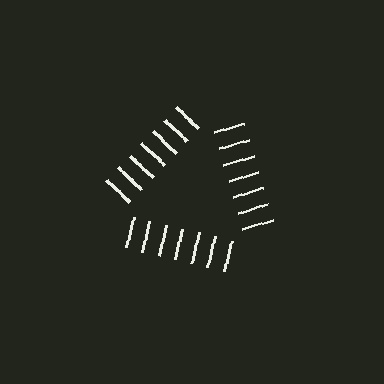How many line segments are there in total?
21 — 7 along each of the 3 edges.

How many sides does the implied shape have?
3 sides — the line-ends trace a triangle.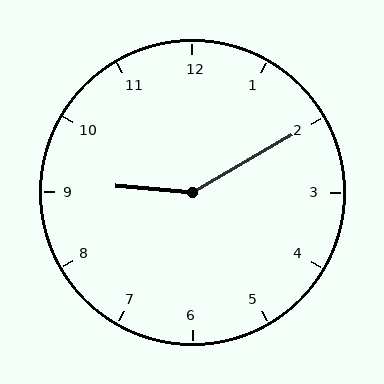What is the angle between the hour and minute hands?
Approximately 145 degrees.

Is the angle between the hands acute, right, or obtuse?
It is obtuse.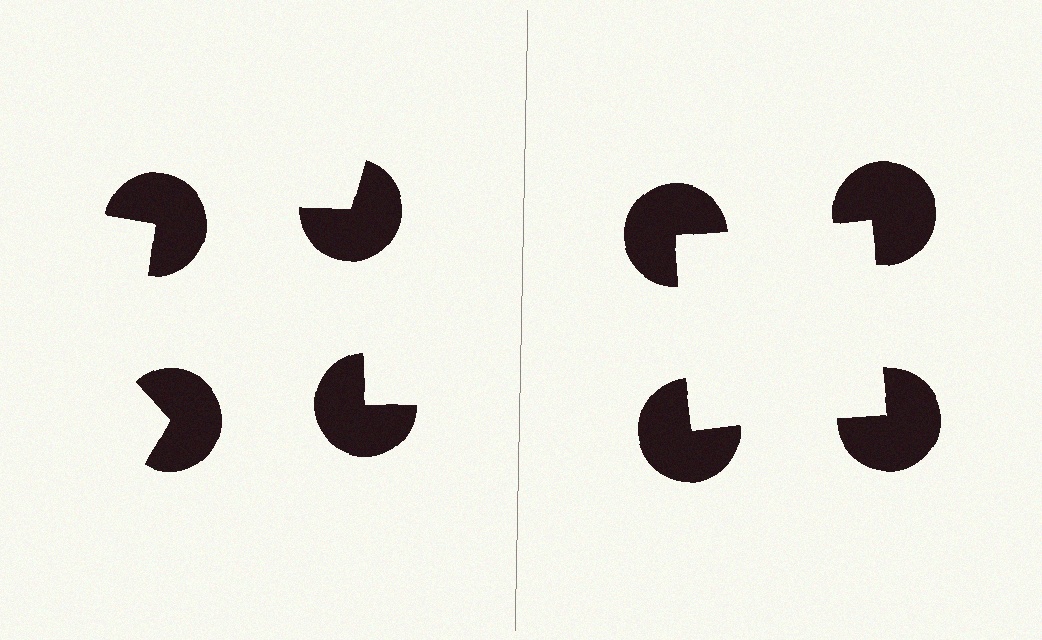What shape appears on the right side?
An illusory square.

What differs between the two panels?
The pac-man discs are positioned identically on both sides; only the wedge orientations differ. On the right they align to a square; on the left they are misaligned.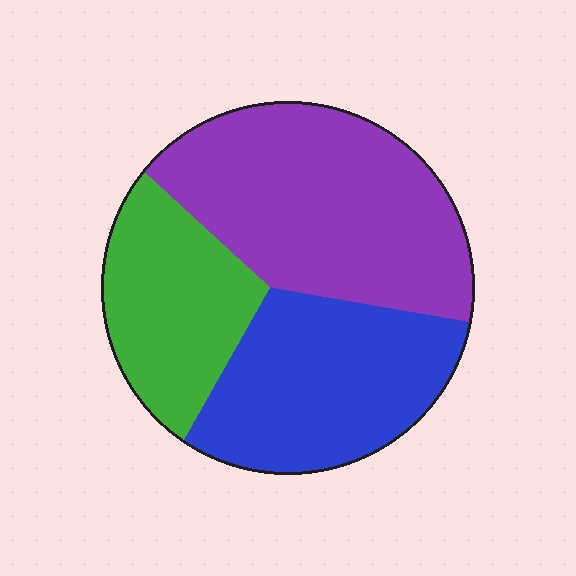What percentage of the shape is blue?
Blue takes up about one third (1/3) of the shape.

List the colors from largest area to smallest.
From largest to smallest: purple, blue, green.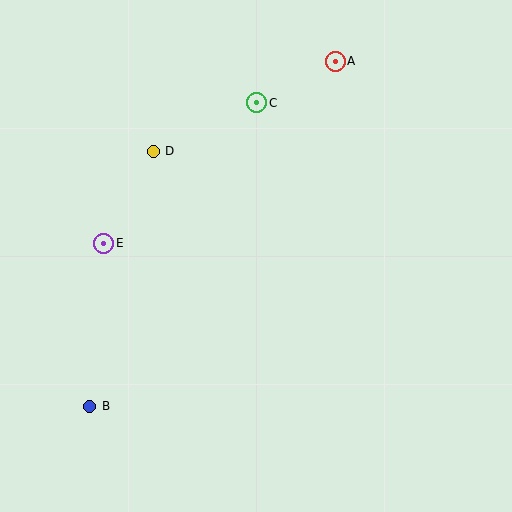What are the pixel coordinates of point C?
Point C is at (257, 103).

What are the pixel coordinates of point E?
Point E is at (104, 243).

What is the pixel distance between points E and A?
The distance between E and A is 295 pixels.